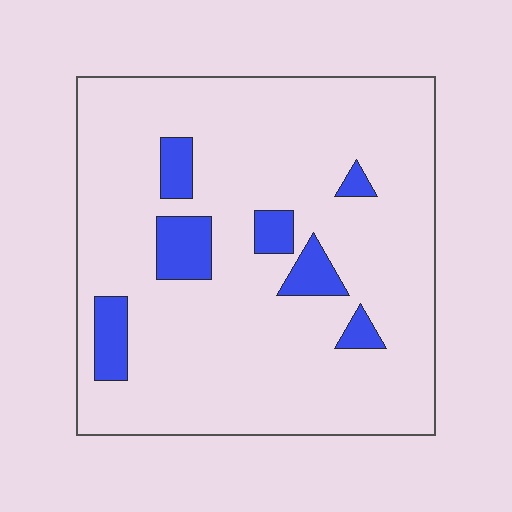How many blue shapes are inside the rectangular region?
7.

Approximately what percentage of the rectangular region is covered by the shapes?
Approximately 10%.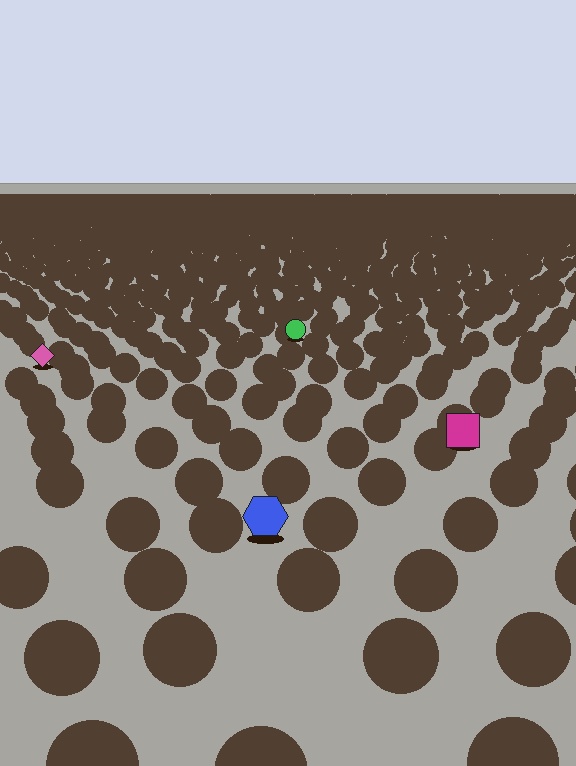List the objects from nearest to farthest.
From nearest to farthest: the blue hexagon, the magenta square, the pink diamond, the green circle.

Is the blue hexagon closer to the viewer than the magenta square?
Yes. The blue hexagon is closer — you can tell from the texture gradient: the ground texture is coarser near it.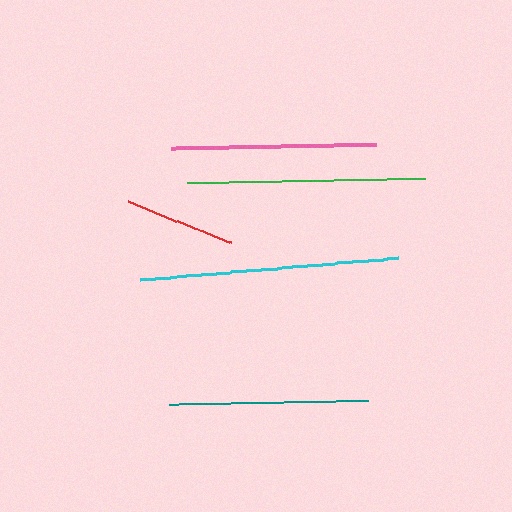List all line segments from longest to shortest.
From longest to shortest: cyan, green, pink, teal, red.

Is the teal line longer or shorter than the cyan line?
The cyan line is longer than the teal line.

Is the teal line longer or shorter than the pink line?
The pink line is longer than the teal line.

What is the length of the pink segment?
The pink segment is approximately 205 pixels long.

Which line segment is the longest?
The cyan line is the longest at approximately 259 pixels.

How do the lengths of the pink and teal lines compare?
The pink and teal lines are approximately the same length.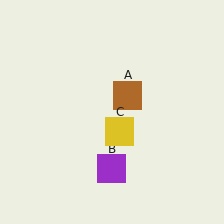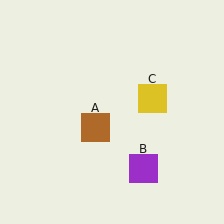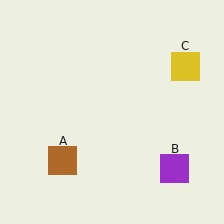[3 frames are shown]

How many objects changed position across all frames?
3 objects changed position: brown square (object A), purple square (object B), yellow square (object C).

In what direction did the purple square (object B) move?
The purple square (object B) moved right.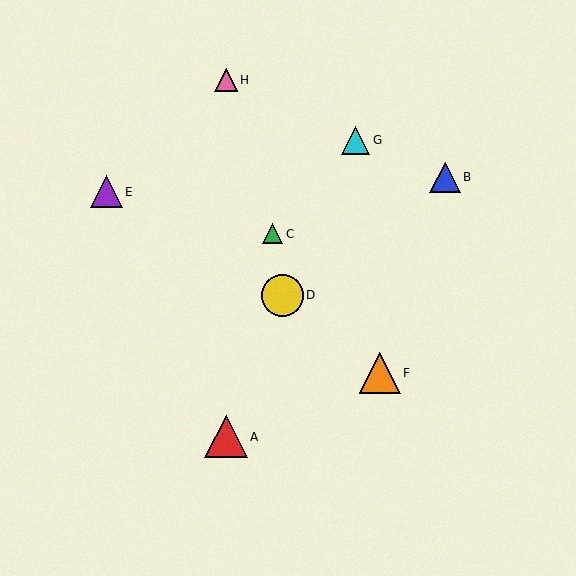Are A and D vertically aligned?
No, A is at x≈226 and D is at x≈282.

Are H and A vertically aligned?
Yes, both are at x≈226.